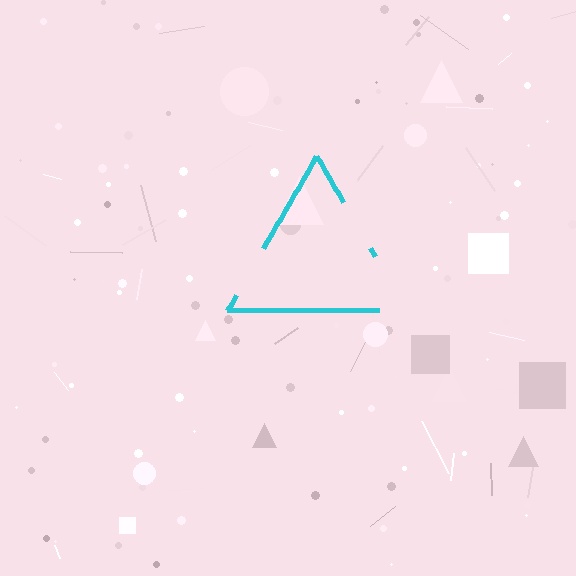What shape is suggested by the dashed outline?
The dashed outline suggests a triangle.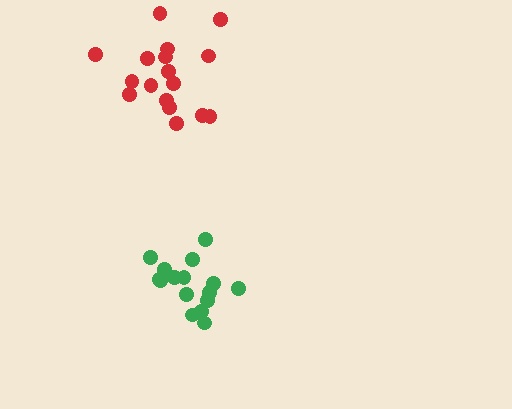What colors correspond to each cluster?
The clusters are colored: green, red.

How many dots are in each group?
Group 1: 16 dots, Group 2: 17 dots (33 total).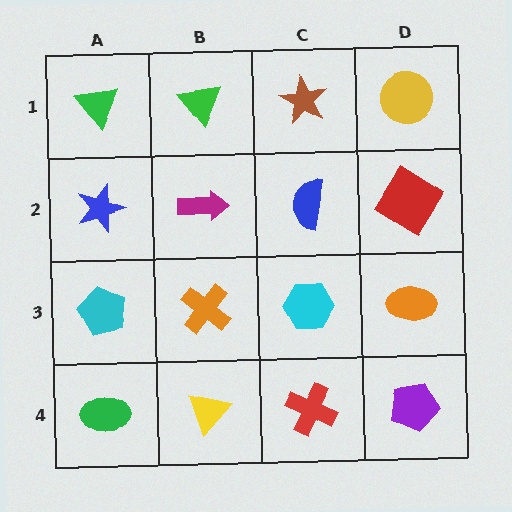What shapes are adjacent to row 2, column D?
A yellow circle (row 1, column D), an orange ellipse (row 3, column D), a blue semicircle (row 2, column C).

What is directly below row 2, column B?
An orange cross.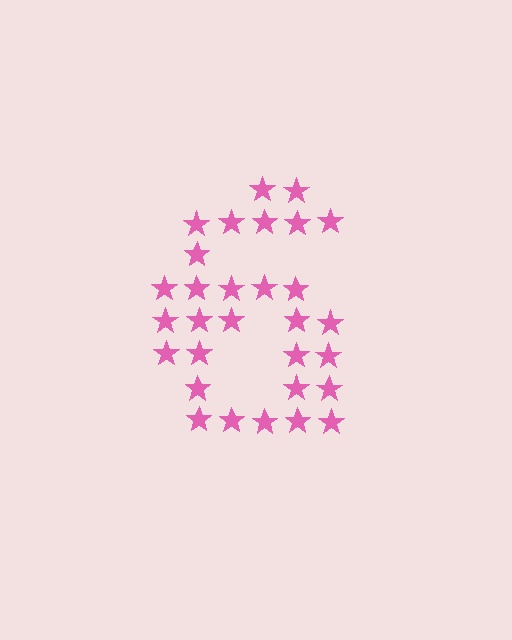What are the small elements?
The small elements are stars.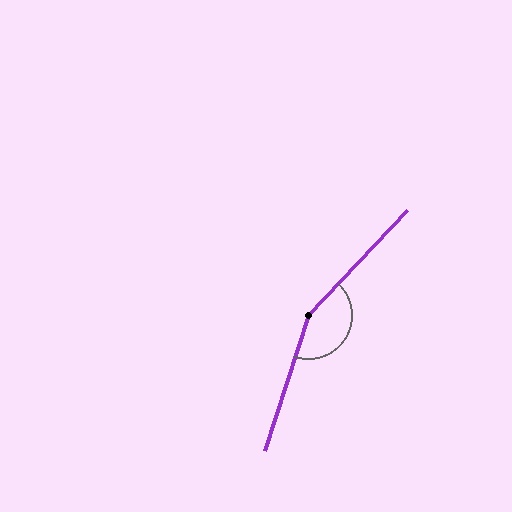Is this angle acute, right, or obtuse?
It is obtuse.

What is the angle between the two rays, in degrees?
Approximately 155 degrees.